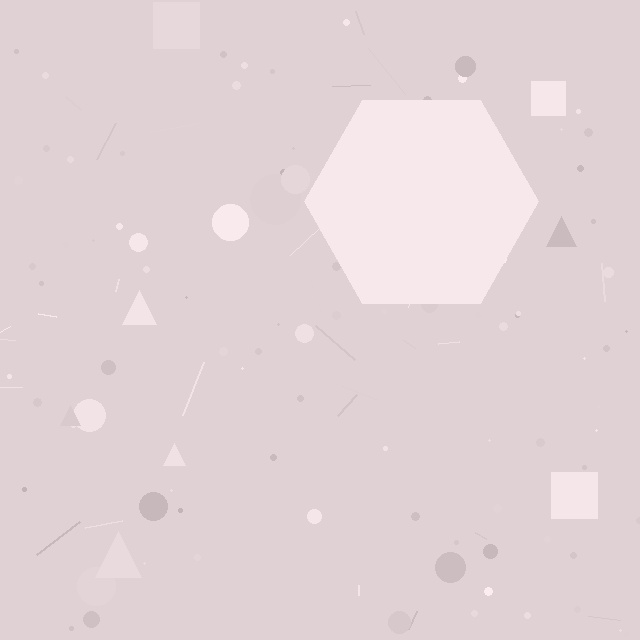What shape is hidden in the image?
A hexagon is hidden in the image.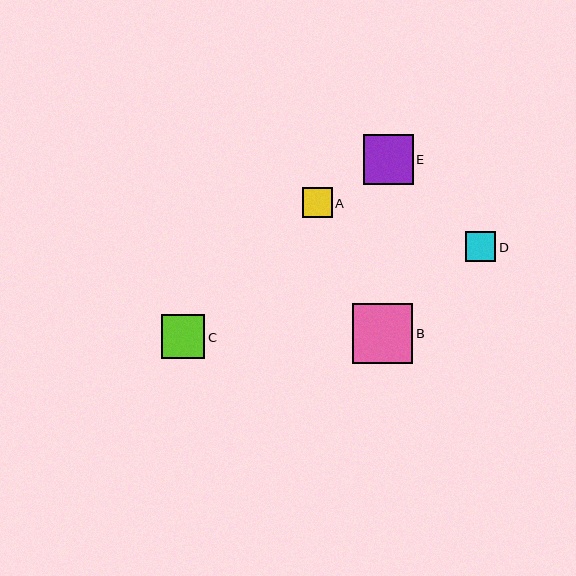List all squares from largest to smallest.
From largest to smallest: B, E, C, D, A.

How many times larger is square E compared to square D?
Square E is approximately 1.6 times the size of square D.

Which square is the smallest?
Square A is the smallest with a size of approximately 30 pixels.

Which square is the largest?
Square B is the largest with a size of approximately 60 pixels.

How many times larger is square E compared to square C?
Square E is approximately 1.2 times the size of square C.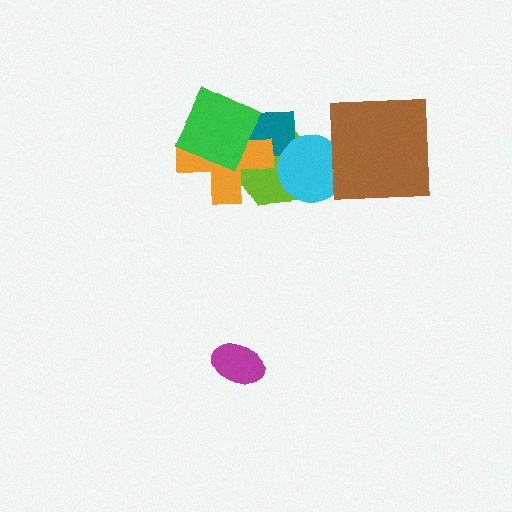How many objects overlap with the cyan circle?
2 objects overlap with the cyan circle.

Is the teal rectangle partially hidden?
Yes, it is partially covered by another shape.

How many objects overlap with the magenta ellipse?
0 objects overlap with the magenta ellipse.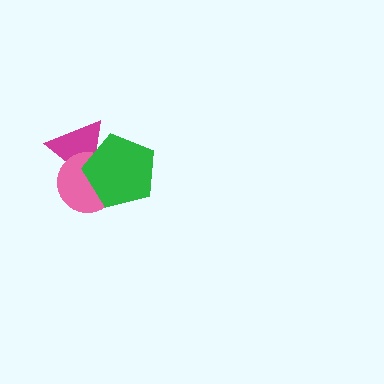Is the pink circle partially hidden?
Yes, it is partially covered by another shape.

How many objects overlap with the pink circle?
2 objects overlap with the pink circle.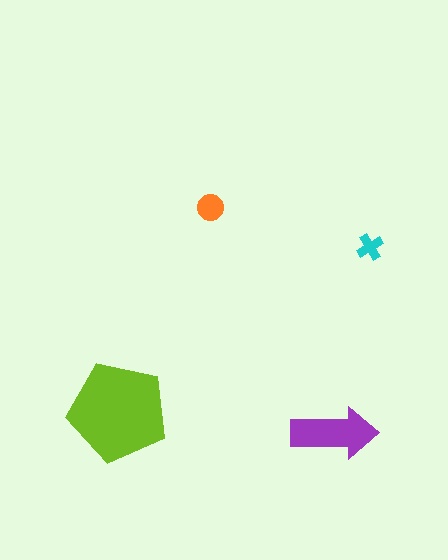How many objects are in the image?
There are 4 objects in the image.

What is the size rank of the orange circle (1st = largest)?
3rd.